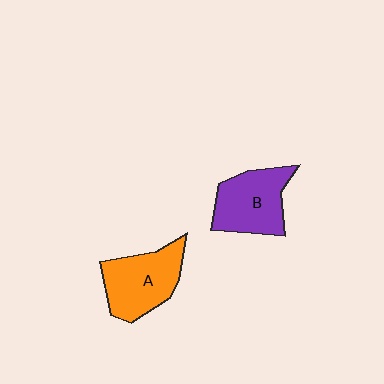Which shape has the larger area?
Shape A (orange).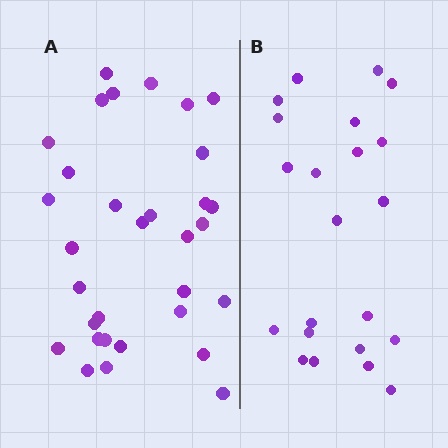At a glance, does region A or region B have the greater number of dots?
Region A (the left region) has more dots.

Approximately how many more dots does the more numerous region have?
Region A has roughly 10 or so more dots than region B.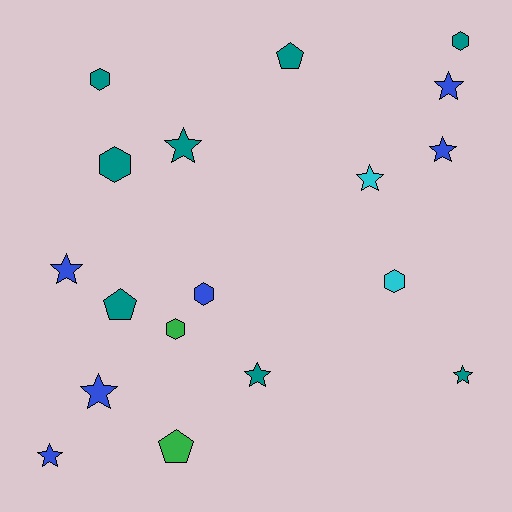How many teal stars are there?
There are 3 teal stars.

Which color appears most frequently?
Teal, with 8 objects.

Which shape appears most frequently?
Star, with 9 objects.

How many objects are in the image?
There are 18 objects.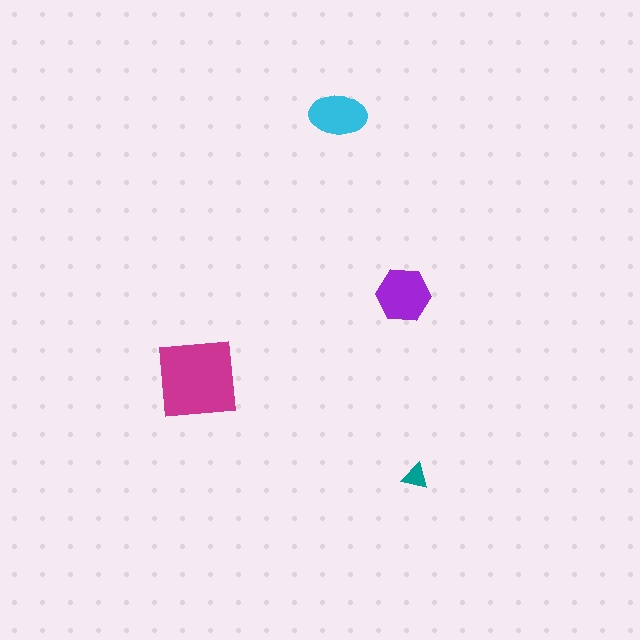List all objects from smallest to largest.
The teal triangle, the cyan ellipse, the purple hexagon, the magenta square.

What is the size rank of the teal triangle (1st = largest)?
4th.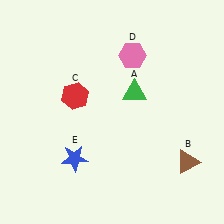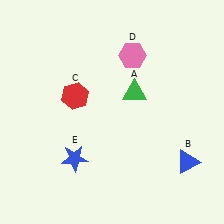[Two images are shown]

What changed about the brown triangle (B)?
In Image 1, B is brown. In Image 2, it changed to blue.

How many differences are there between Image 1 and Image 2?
There is 1 difference between the two images.